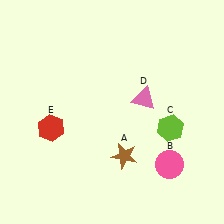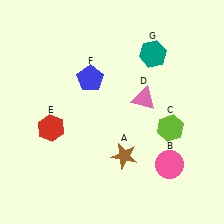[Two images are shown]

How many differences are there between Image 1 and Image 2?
There are 2 differences between the two images.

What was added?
A blue pentagon (F), a teal hexagon (G) were added in Image 2.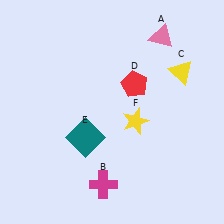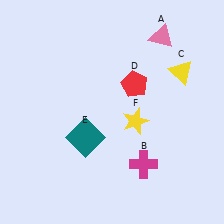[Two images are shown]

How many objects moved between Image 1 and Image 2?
1 object moved between the two images.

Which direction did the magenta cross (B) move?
The magenta cross (B) moved right.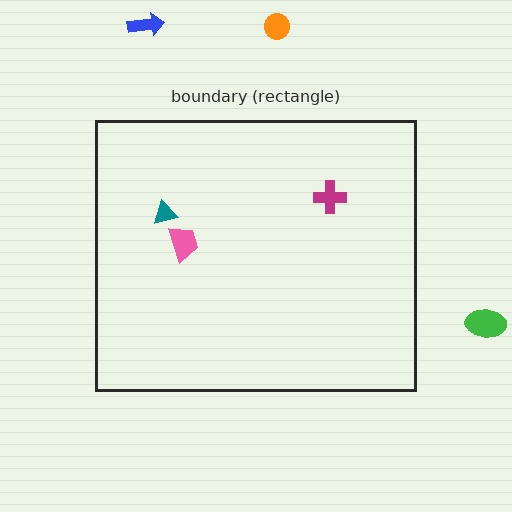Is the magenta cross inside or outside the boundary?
Inside.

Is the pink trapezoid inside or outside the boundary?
Inside.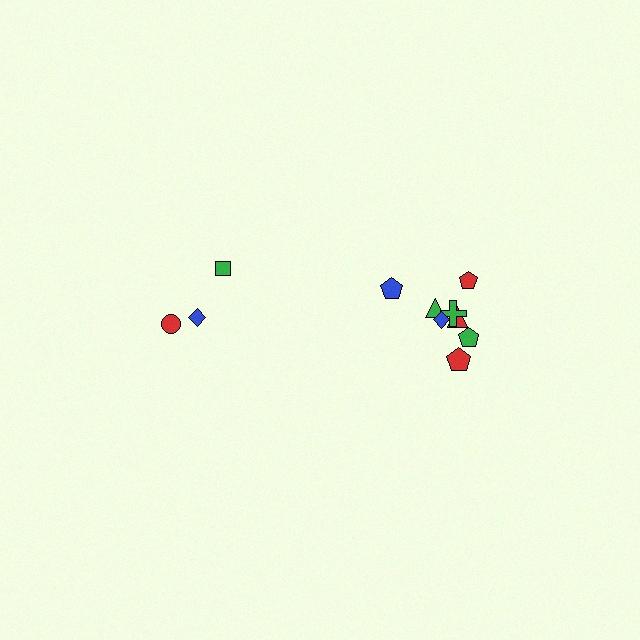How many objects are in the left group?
There are 3 objects.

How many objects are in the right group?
There are 8 objects.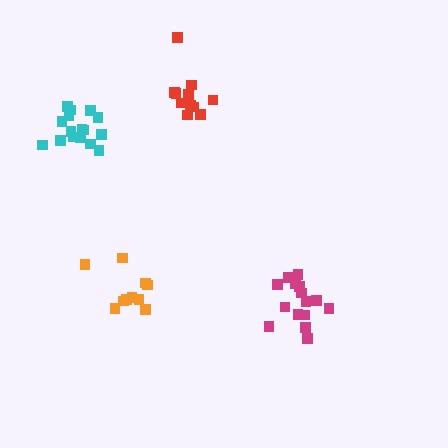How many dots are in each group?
Group 1: 11 dots, Group 2: 10 dots, Group 3: 16 dots, Group 4: 15 dots (52 total).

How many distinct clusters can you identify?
There are 4 distinct clusters.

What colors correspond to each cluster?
The clusters are colored: red, orange, cyan, magenta.